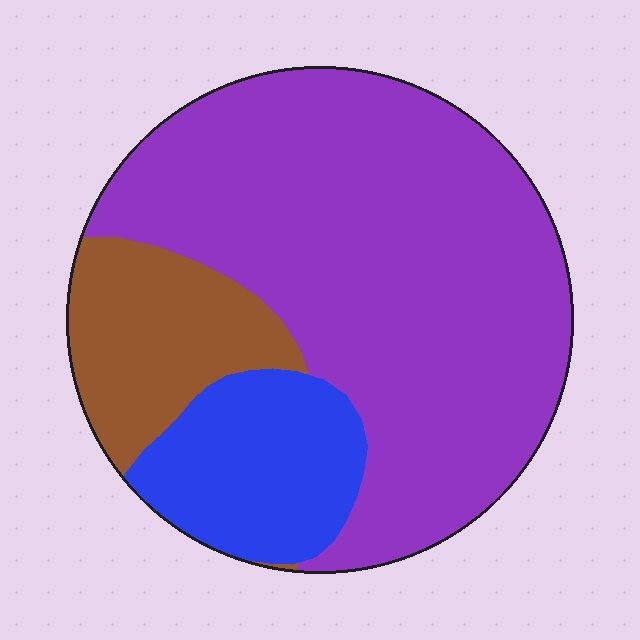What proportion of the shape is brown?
Brown covers about 15% of the shape.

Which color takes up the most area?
Purple, at roughly 65%.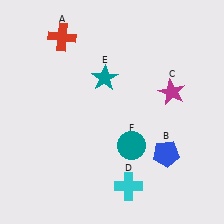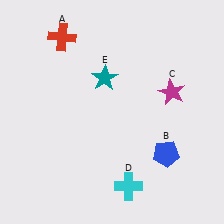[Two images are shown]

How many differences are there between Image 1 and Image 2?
There is 1 difference between the two images.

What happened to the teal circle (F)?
The teal circle (F) was removed in Image 2. It was in the bottom-right area of Image 1.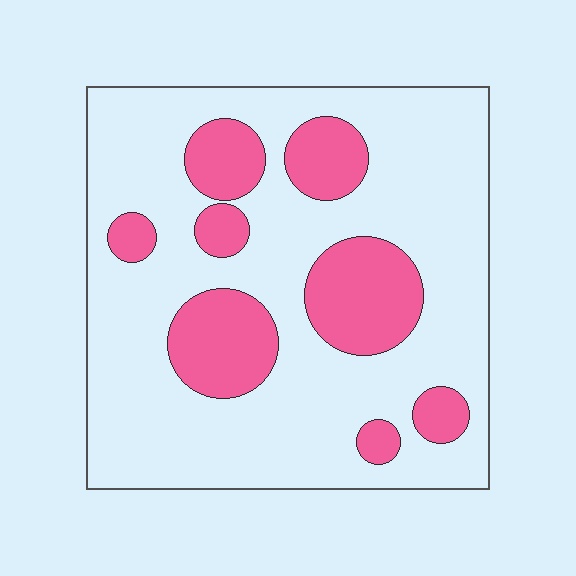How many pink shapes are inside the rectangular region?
8.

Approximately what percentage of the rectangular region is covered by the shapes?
Approximately 25%.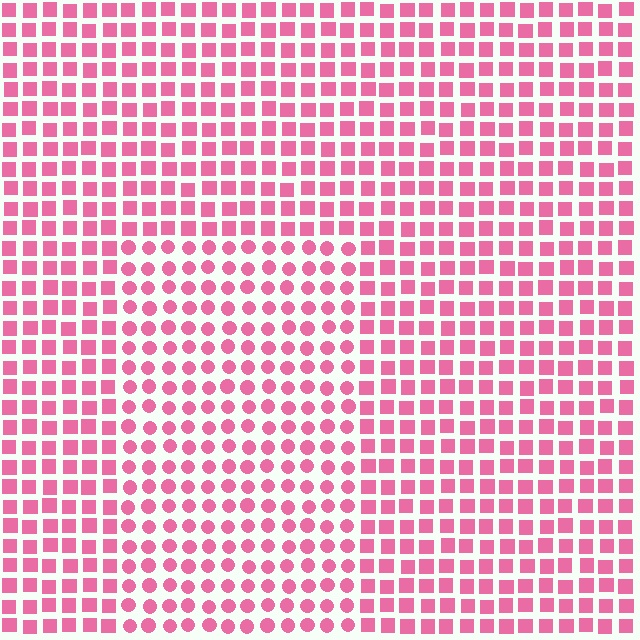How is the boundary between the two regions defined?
The boundary is defined by a change in element shape: circles inside vs. squares outside. All elements share the same color and spacing.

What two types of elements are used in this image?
The image uses circles inside the rectangle region and squares outside it.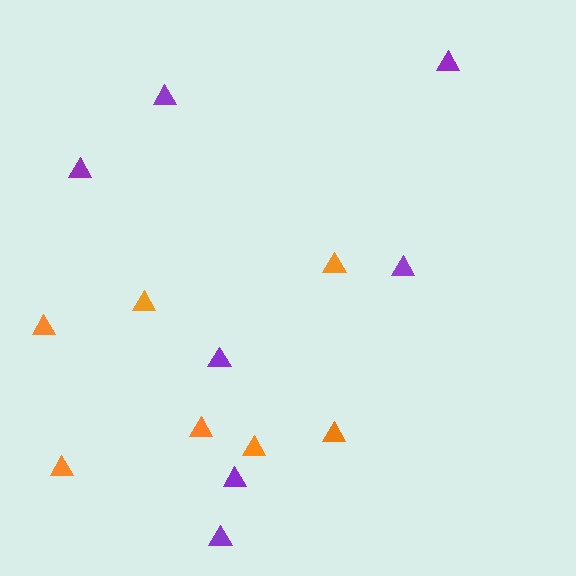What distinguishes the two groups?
There are 2 groups: one group of purple triangles (7) and one group of orange triangles (7).